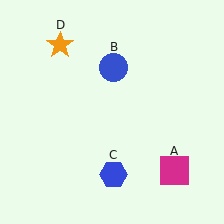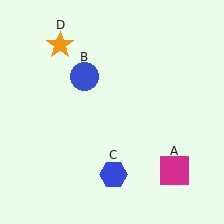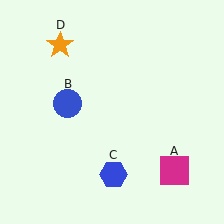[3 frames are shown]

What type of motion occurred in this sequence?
The blue circle (object B) rotated counterclockwise around the center of the scene.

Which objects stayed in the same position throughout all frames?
Magenta square (object A) and blue hexagon (object C) and orange star (object D) remained stationary.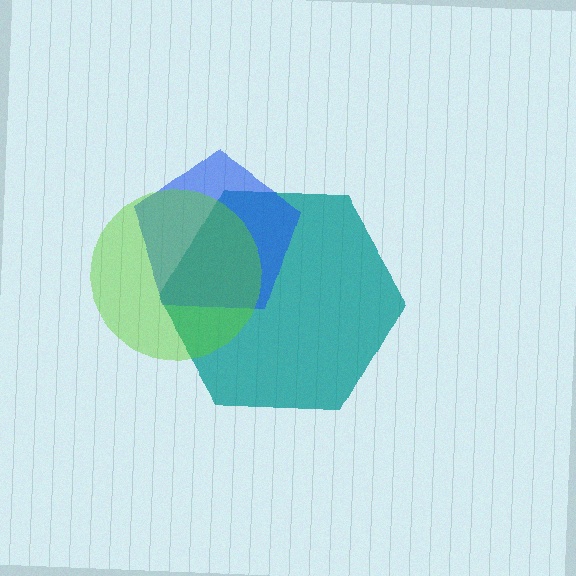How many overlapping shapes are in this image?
There are 3 overlapping shapes in the image.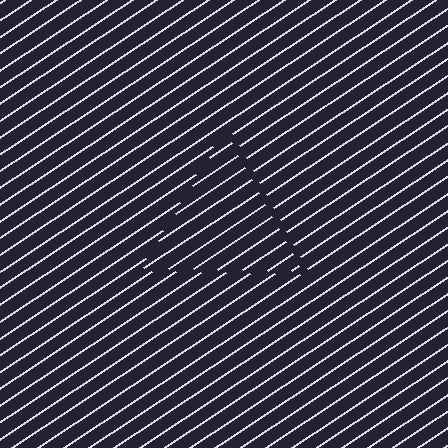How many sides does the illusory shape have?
3 sides — the line-ends trace a triangle.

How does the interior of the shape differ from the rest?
The interior of the shape contains the same grating, shifted by half a period — the contour is defined by the phase discontinuity where line-ends from the inner and outer gratings abut.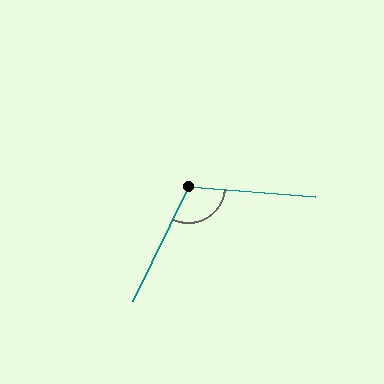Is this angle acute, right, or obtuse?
It is obtuse.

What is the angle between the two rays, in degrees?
Approximately 112 degrees.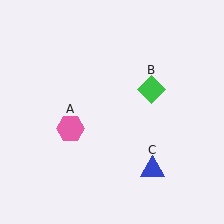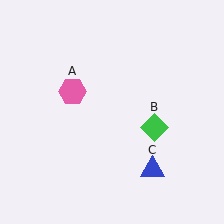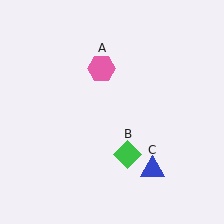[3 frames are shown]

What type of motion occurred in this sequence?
The pink hexagon (object A), green diamond (object B) rotated clockwise around the center of the scene.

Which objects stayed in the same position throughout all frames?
Blue triangle (object C) remained stationary.